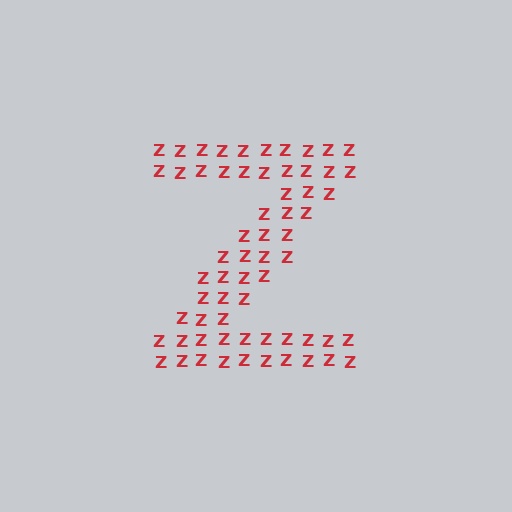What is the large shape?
The large shape is the letter Z.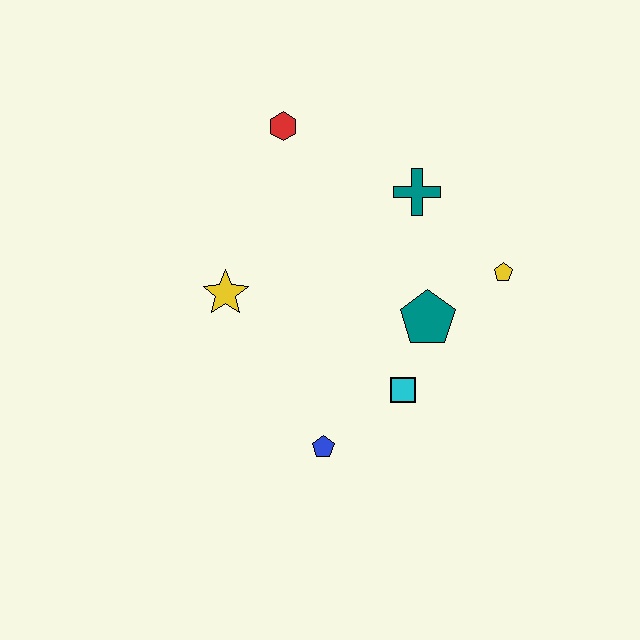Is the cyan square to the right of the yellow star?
Yes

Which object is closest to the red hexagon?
The teal cross is closest to the red hexagon.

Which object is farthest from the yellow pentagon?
The yellow star is farthest from the yellow pentagon.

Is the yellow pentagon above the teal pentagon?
Yes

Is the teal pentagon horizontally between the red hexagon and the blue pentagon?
No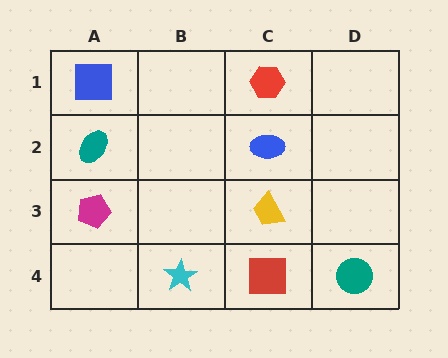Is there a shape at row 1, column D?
No, that cell is empty.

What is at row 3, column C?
A yellow trapezoid.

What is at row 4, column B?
A cyan star.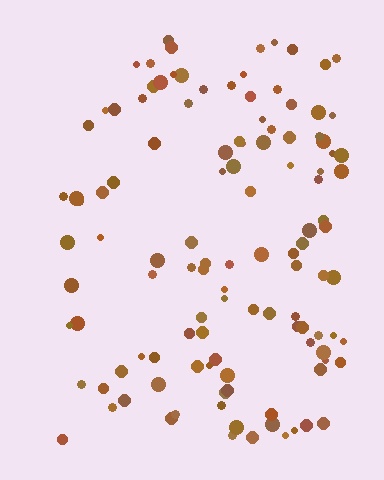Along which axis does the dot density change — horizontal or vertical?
Horizontal.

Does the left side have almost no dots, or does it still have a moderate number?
Still a moderate number, just noticeably fewer than the right.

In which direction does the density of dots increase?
From left to right, with the right side densest.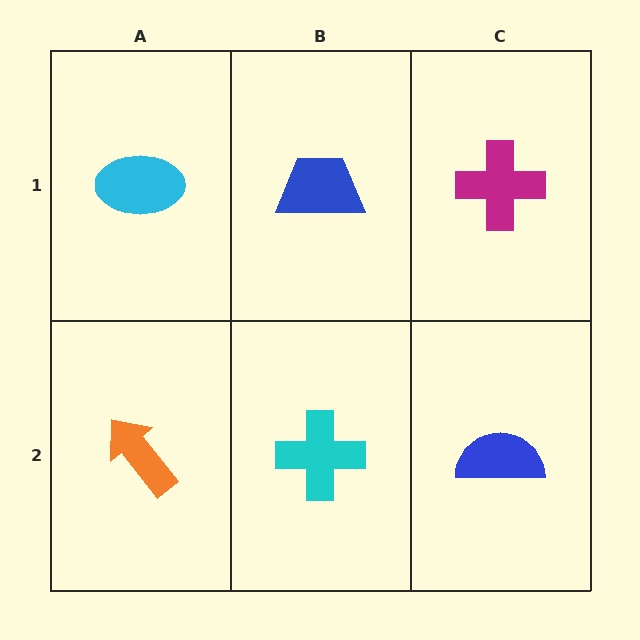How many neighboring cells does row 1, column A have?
2.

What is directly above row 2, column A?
A cyan ellipse.